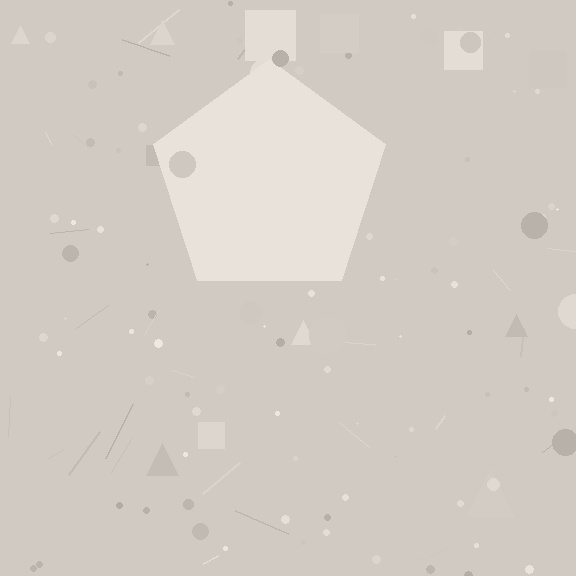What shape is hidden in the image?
A pentagon is hidden in the image.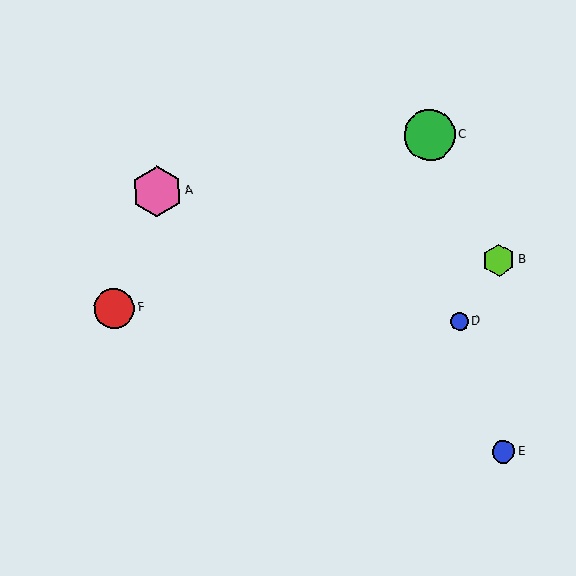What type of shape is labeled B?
Shape B is a lime hexagon.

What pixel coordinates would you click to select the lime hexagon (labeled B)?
Click at (499, 260) to select the lime hexagon B.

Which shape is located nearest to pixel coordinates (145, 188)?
The pink hexagon (labeled A) at (157, 191) is nearest to that location.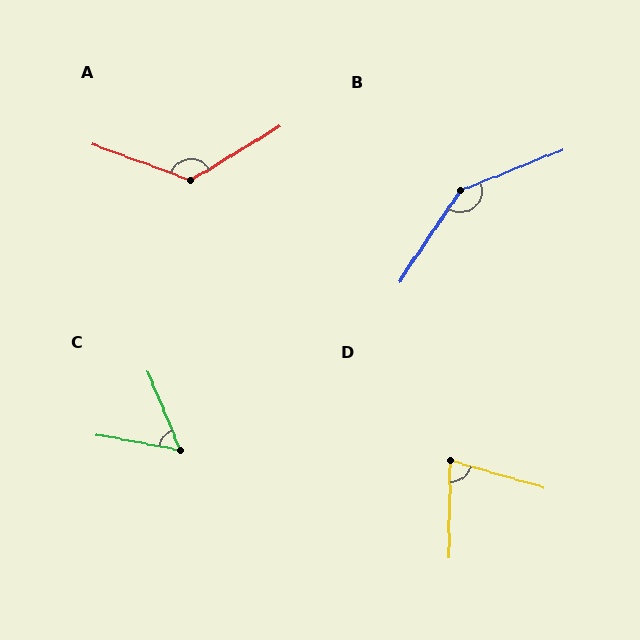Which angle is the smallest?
C, at approximately 57 degrees.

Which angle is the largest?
B, at approximately 145 degrees.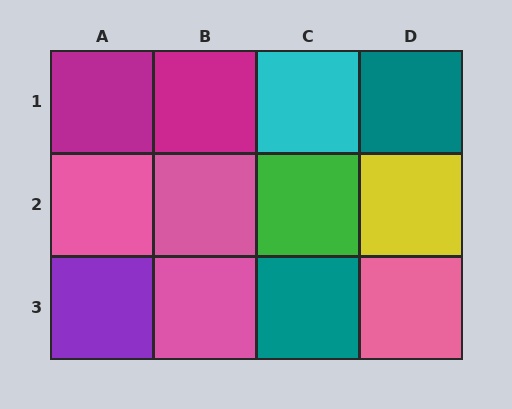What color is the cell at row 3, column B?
Pink.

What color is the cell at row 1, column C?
Cyan.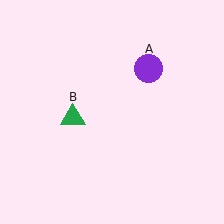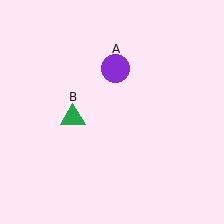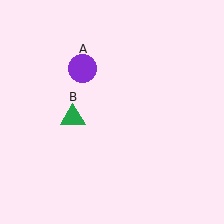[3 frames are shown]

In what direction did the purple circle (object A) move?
The purple circle (object A) moved left.